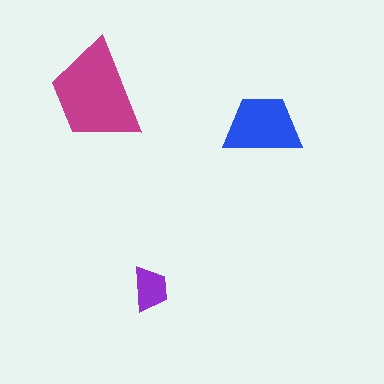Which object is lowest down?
The purple trapezoid is bottommost.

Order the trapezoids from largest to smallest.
the magenta one, the blue one, the purple one.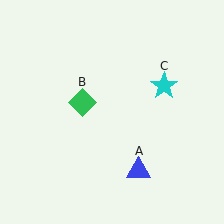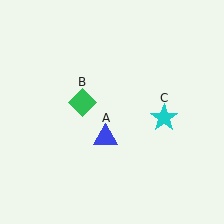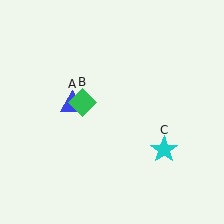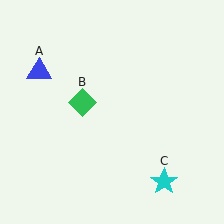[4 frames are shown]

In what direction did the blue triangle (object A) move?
The blue triangle (object A) moved up and to the left.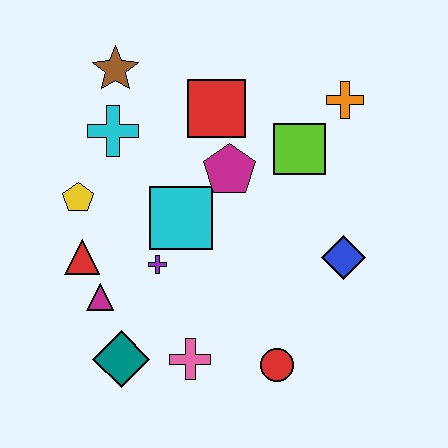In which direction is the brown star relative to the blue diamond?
The brown star is to the left of the blue diamond.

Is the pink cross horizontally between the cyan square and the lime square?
Yes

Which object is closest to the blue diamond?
The lime square is closest to the blue diamond.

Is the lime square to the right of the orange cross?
No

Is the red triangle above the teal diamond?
Yes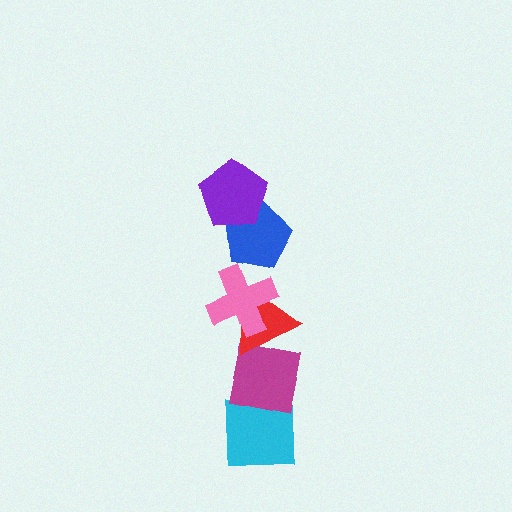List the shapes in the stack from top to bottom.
From top to bottom: the purple pentagon, the blue pentagon, the pink cross, the red triangle, the magenta square, the cyan square.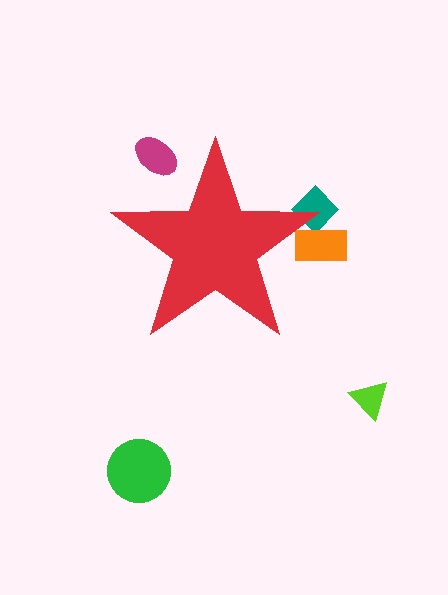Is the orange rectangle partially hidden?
Yes, the orange rectangle is partially hidden behind the red star.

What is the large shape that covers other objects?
A red star.